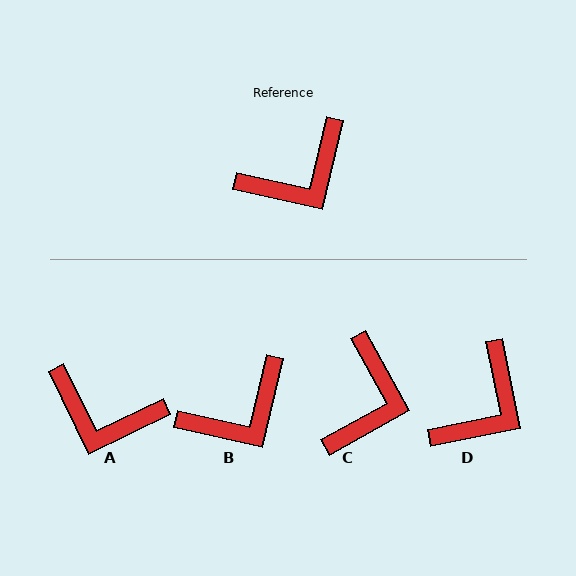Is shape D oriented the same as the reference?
No, it is off by about 25 degrees.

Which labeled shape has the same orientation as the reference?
B.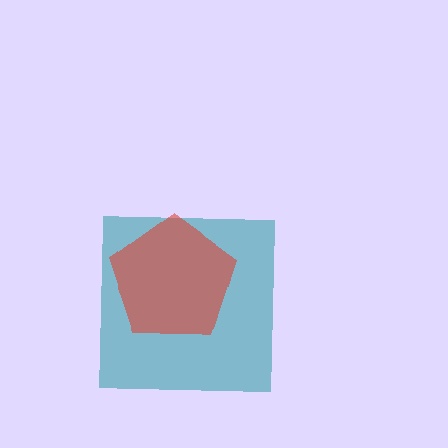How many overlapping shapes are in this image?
There are 2 overlapping shapes in the image.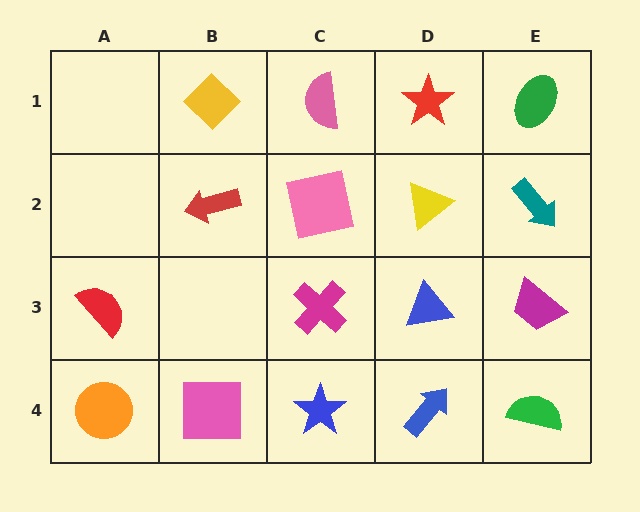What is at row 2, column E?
A teal arrow.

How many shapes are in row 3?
4 shapes.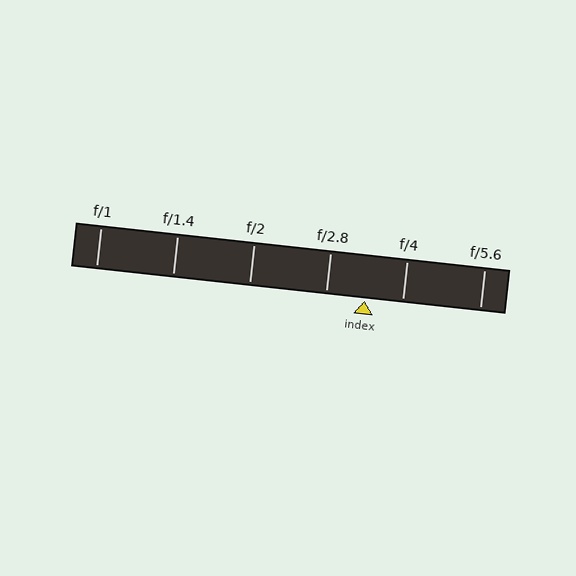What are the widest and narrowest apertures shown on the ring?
The widest aperture shown is f/1 and the narrowest is f/5.6.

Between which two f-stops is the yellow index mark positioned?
The index mark is between f/2.8 and f/4.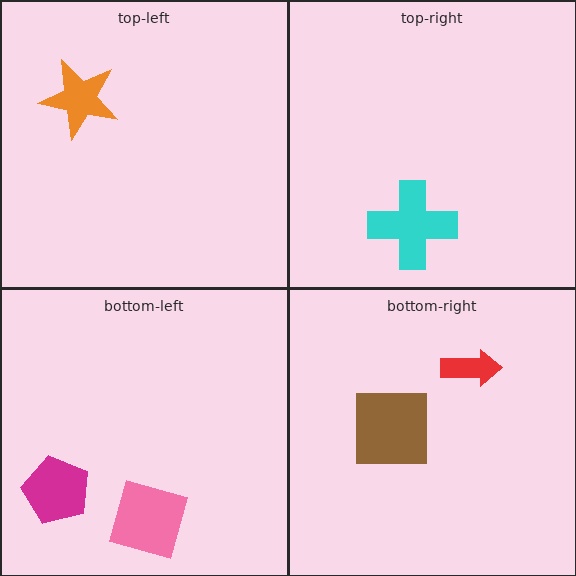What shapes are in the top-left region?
The orange star.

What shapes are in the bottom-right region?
The red arrow, the brown square.